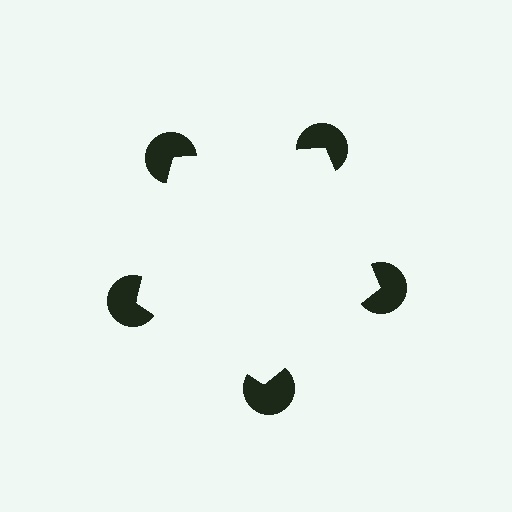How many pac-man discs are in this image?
There are 5 — one at each vertex of the illusory pentagon.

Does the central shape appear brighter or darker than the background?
It typically appears slightly brighter than the background, even though no actual brightness change is drawn.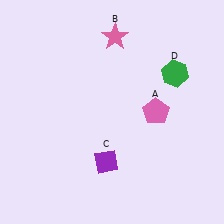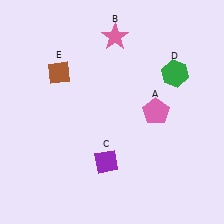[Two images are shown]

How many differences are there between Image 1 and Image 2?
There is 1 difference between the two images.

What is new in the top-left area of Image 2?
A brown diamond (E) was added in the top-left area of Image 2.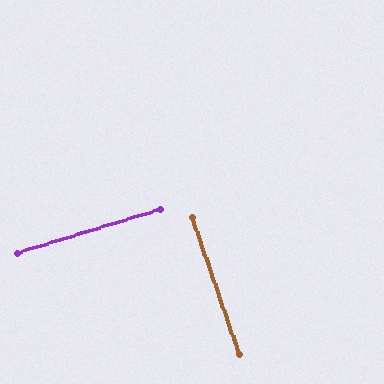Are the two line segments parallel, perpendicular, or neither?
Perpendicular — they meet at approximately 88°.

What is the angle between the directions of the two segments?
Approximately 88 degrees.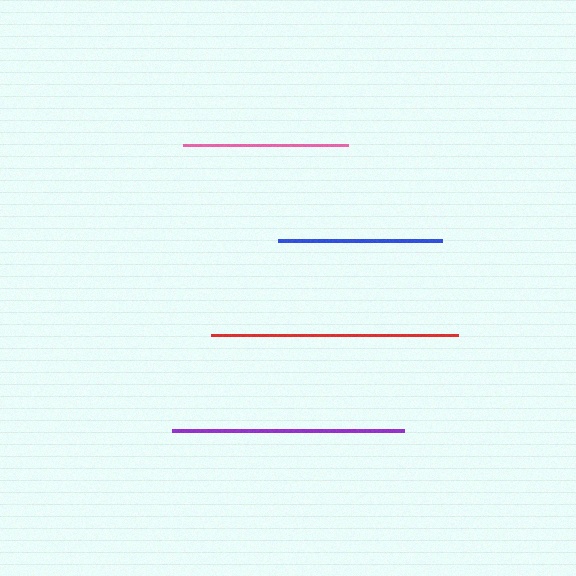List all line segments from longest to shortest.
From longest to shortest: red, purple, pink, blue.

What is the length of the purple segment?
The purple segment is approximately 232 pixels long.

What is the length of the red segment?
The red segment is approximately 246 pixels long.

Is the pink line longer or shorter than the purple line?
The purple line is longer than the pink line.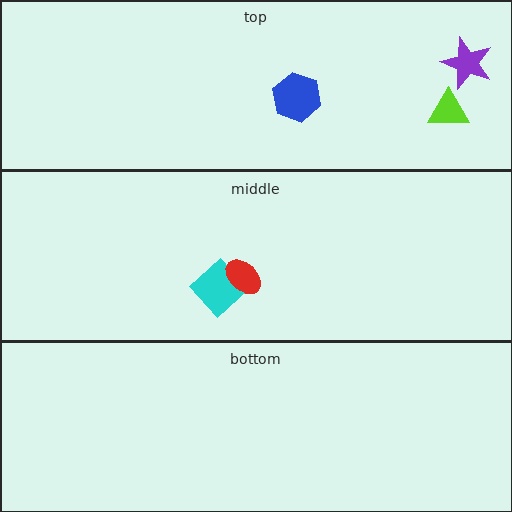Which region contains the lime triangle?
The top region.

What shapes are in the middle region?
The cyan diamond, the red ellipse.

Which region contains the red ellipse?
The middle region.